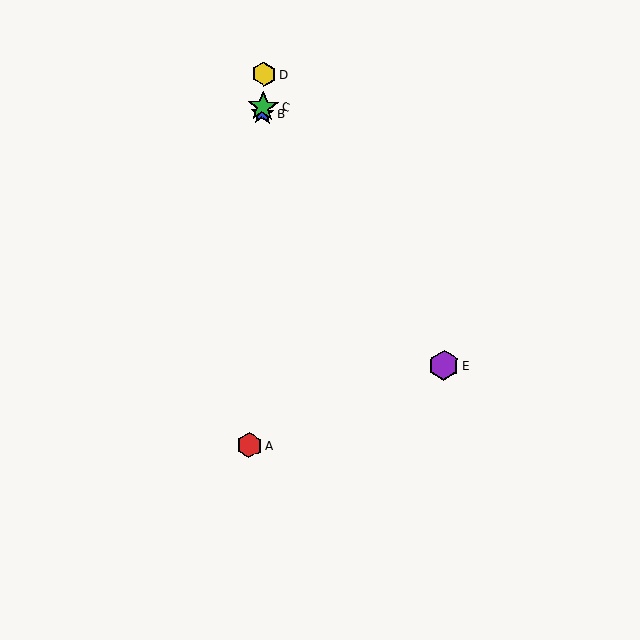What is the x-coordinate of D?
Object D is at x≈264.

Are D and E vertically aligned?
No, D is at x≈264 and E is at x≈444.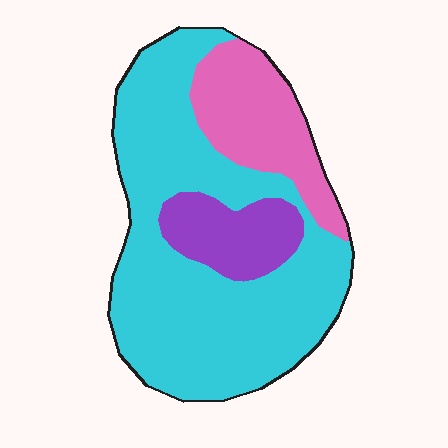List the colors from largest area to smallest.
From largest to smallest: cyan, pink, purple.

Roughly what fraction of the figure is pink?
Pink takes up less than a quarter of the figure.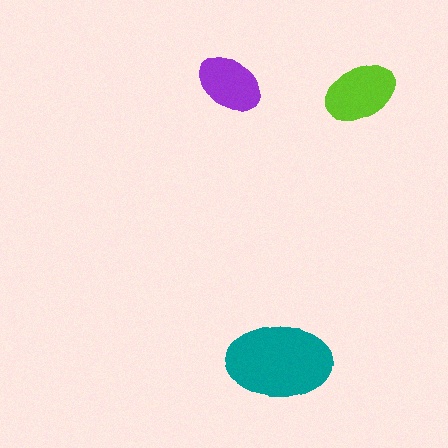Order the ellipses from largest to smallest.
the teal one, the lime one, the purple one.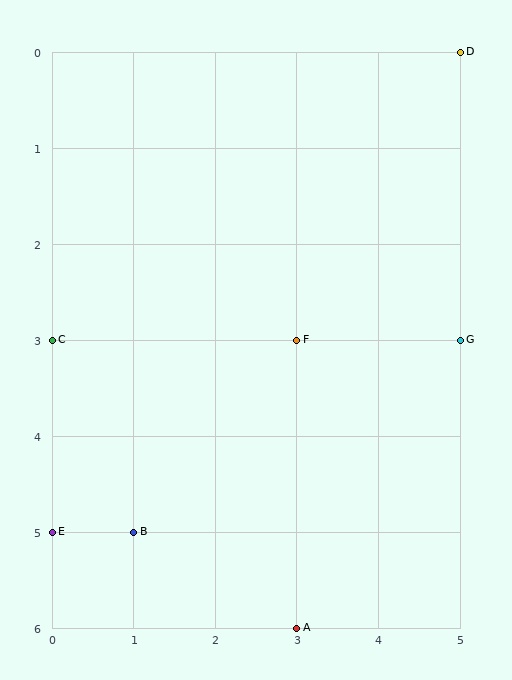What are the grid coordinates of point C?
Point C is at grid coordinates (0, 3).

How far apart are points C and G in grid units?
Points C and G are 5 columns apart.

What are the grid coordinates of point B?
Point B is at grid coordinates (1, 5).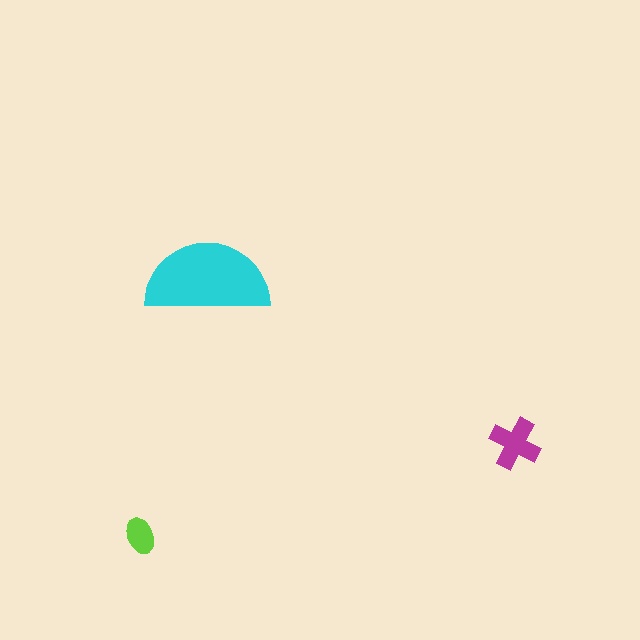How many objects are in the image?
There are 3 objects in the image.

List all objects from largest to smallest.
The cyan semicircle, the magenta cross, the lime ellipse.